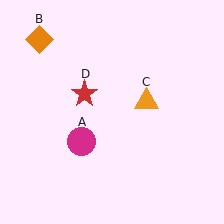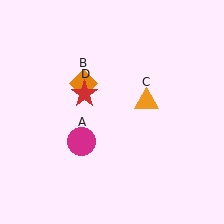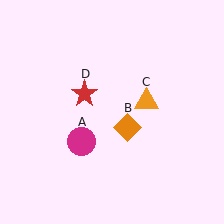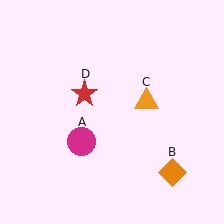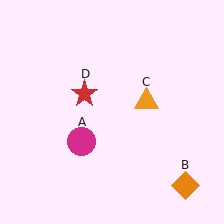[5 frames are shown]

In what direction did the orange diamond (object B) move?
The orange diamond (object B) moved down and to the right.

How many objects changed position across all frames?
1 object changed position: orange diamond (object B).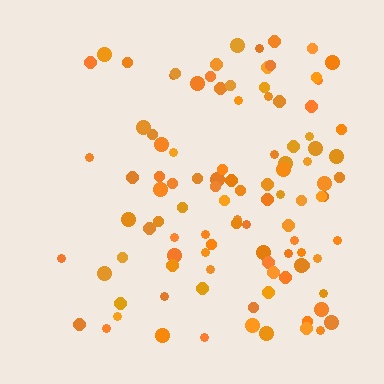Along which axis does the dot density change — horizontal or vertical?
Horizontal.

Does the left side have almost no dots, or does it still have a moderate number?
Still a moderate number, just noticeably fewer than the right.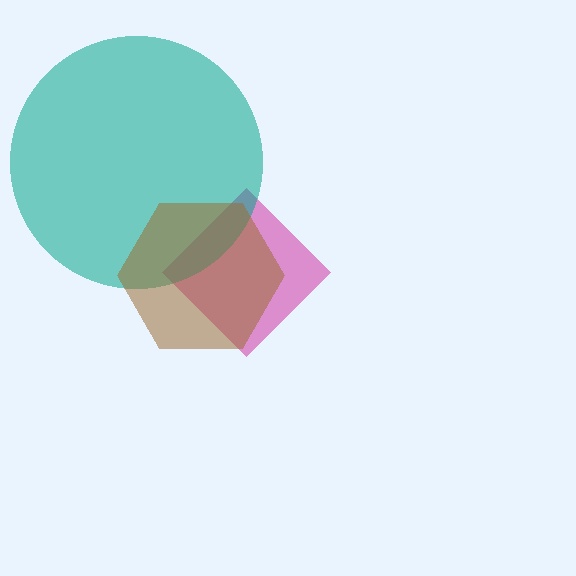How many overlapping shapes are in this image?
There are 3 overlapping shapes in the image.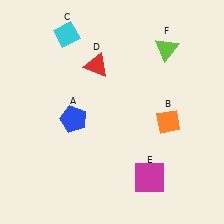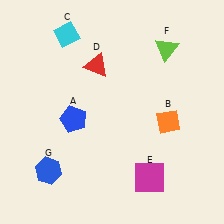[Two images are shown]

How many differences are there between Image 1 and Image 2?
There is 1 difference between the two images.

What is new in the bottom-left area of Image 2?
A blue hexagon (G) was added in the bottom-left area of Image 2.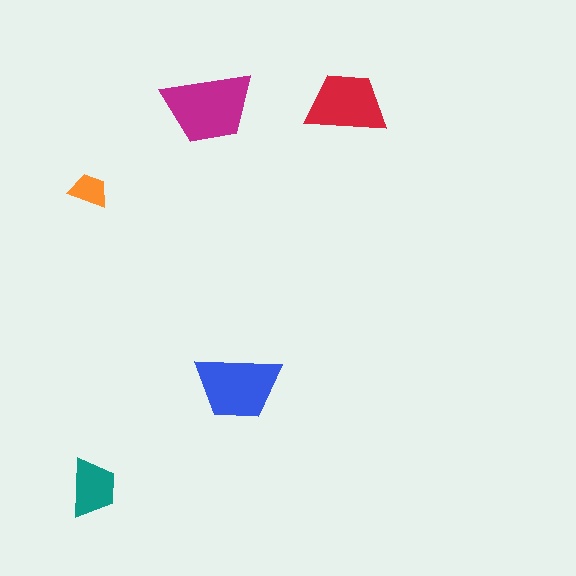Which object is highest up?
The red trapezoid is topmost.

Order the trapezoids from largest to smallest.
the magenta one, the blue one, the red one, the teal one, the orange one.